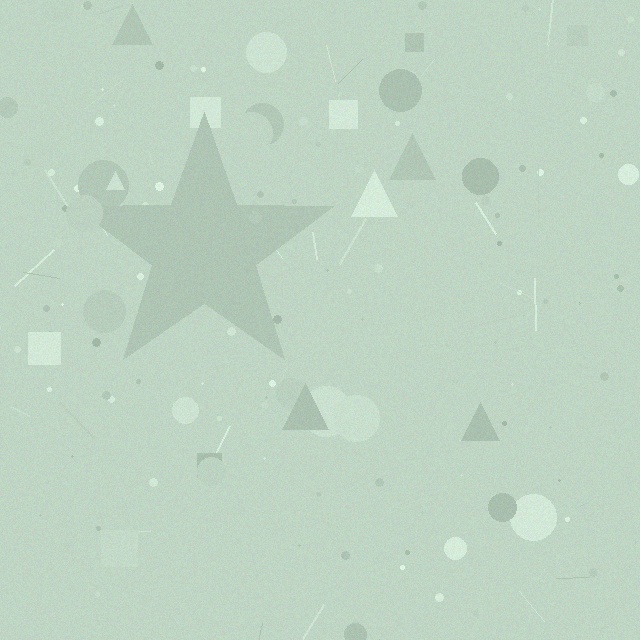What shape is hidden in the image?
A star is hidden in the image.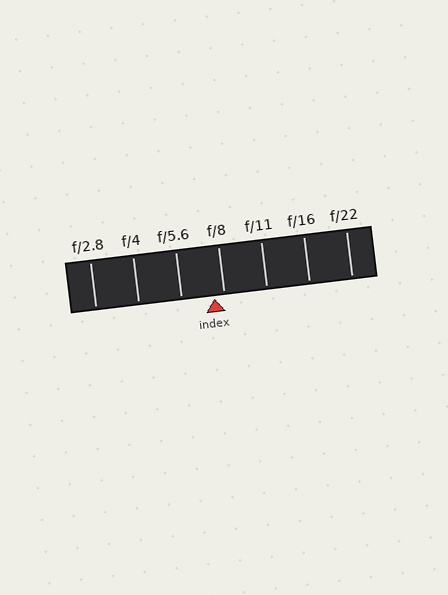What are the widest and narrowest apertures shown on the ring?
The widest aperture shown is f/2.8 and the narrowest is f/22.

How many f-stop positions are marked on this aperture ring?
There are 7 f-stop positions marked.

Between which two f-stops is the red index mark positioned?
The index mark is between f/5.6 and f/8.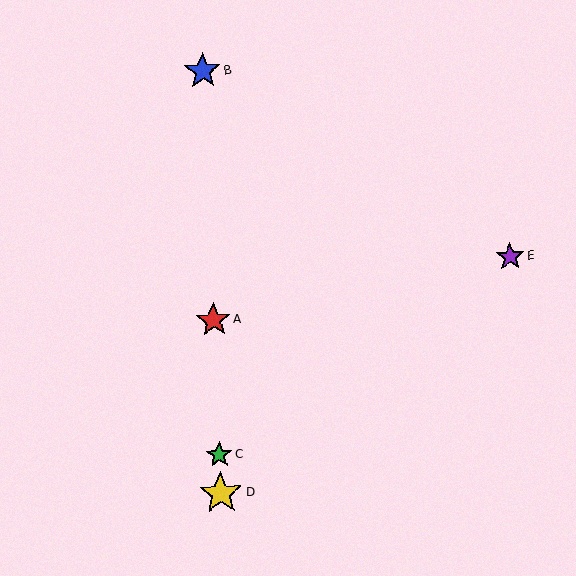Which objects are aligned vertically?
Objects A, B, C, D are aligned vertically.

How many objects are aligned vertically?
4 objects (A, B, C, D) are aligned vertically.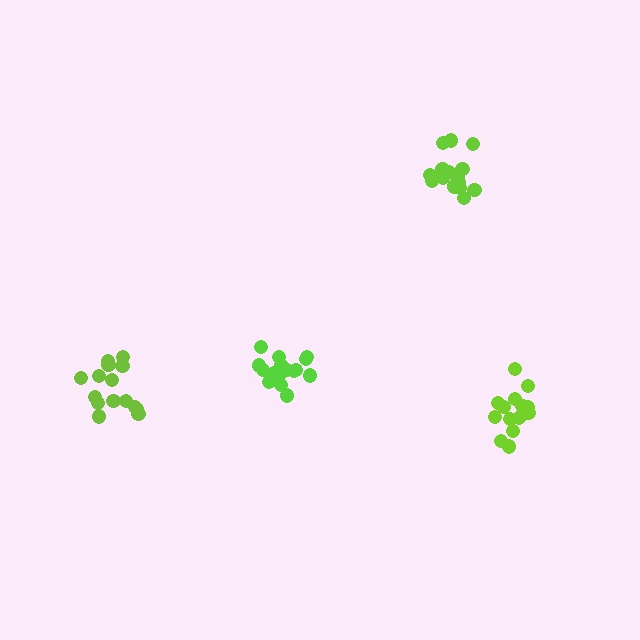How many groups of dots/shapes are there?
There are 4 groups.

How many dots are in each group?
Group 1: 15 dots, Group 2: 16 dots, Group 3: 17 dots, Group 4: 15 dots (63 total).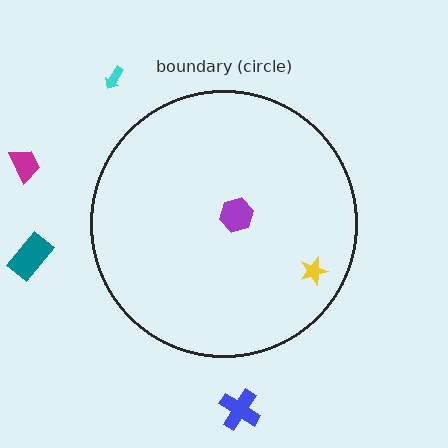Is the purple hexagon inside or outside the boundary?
Inside.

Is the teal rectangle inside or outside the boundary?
Outside.